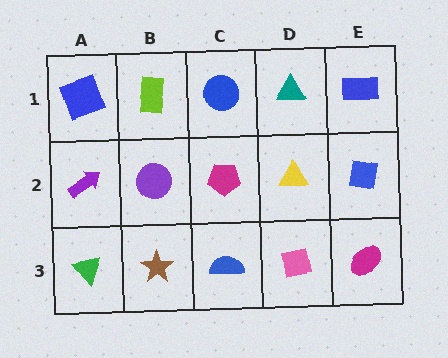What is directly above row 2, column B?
A lime rectangle.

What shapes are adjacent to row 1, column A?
A purple arrow (row 2, column A), a lime rectangle (row 1, column B).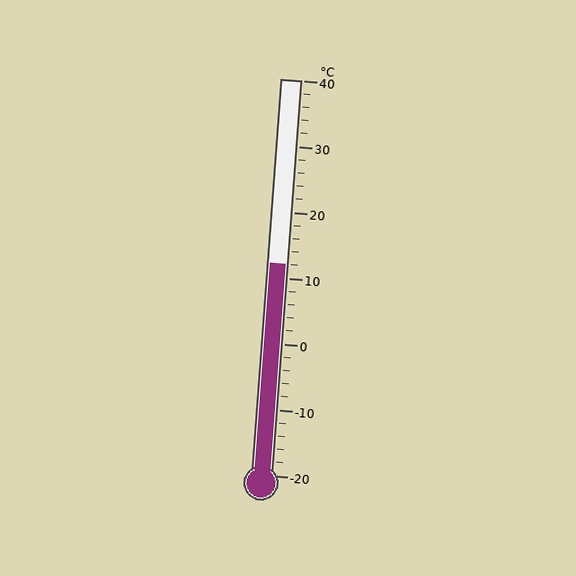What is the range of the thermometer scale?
The thermometer scale ranges from -20°C to 40°C.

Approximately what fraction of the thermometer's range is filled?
The thermometer is filled to approximately 55% of its range.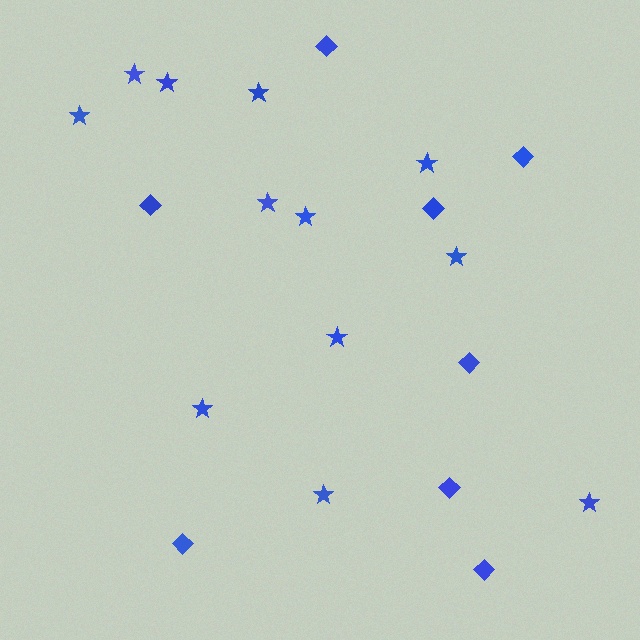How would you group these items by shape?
There are 2 groups: one group of stars (12) and one group of diamonds (8).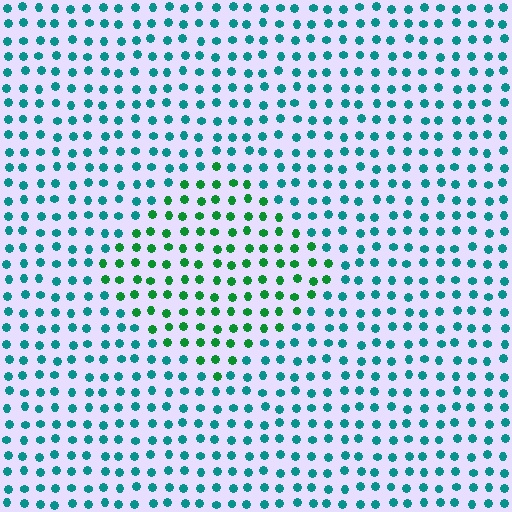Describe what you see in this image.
The image is filled with small teal elements in a uniform arrangement. A diamond-shaped region is visible where the elements are tinted to a slightly different hue, forming a subtle color boundary.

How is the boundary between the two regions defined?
The boundary is defined purely by a slight shift in hue (about 41 degrees). Spacing, size, and orientation are identical on both sides.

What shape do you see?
I see a diamond.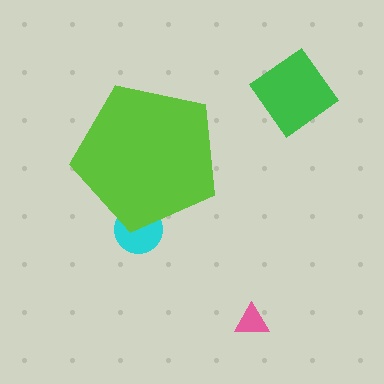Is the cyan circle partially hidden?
Yes, the cyan circle is partially hidden behind the lime pentagon.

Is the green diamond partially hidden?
No, the green diamond is fully visible.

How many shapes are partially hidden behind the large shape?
1 shape is partially hidden.